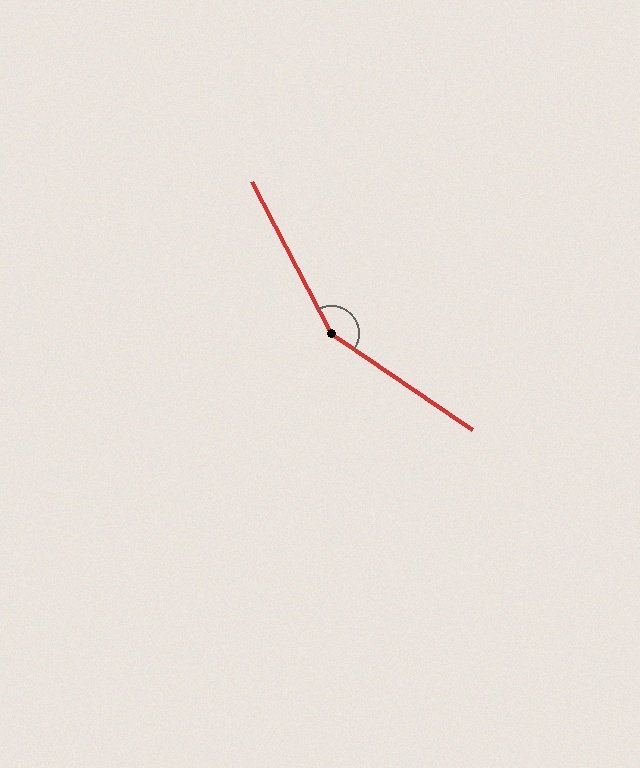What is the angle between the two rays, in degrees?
Approximately 152 degrees.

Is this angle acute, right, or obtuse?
It is obtuse.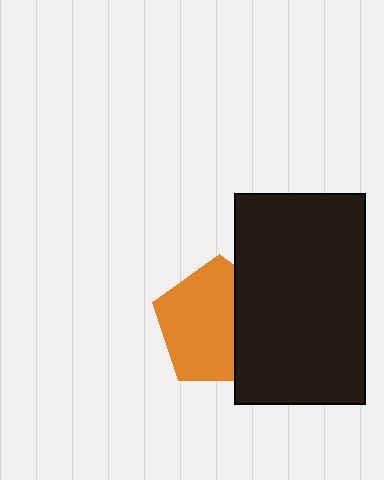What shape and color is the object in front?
The object in front is a black rectangle.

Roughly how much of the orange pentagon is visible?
About half of it is visible (roughly 65%).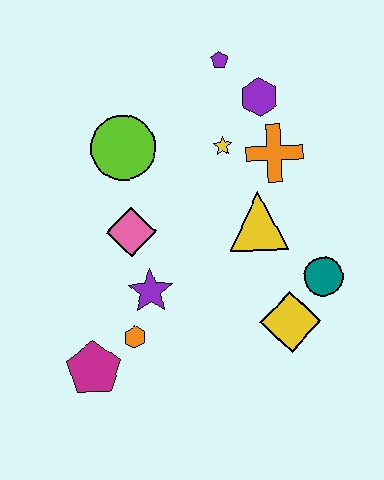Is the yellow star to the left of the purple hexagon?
Yes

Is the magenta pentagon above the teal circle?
No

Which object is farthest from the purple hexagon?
The magenta pentagon is farthest from the purple hexagon.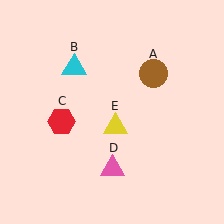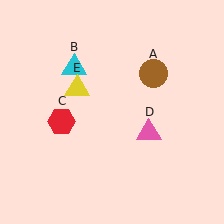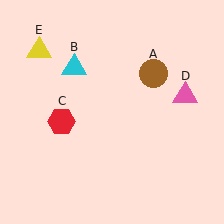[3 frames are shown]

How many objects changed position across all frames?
2 objects changed position: pink triangle (object D), yellow triangle (object E).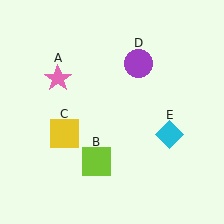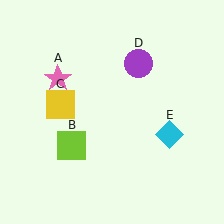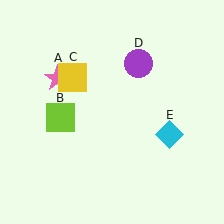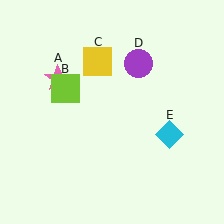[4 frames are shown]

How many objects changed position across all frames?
2 objects changed position: lime square (object B), yellow square (object C).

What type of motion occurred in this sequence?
The lime square (object B), yellow square (object C) rotated clockwise around the center of the scene.